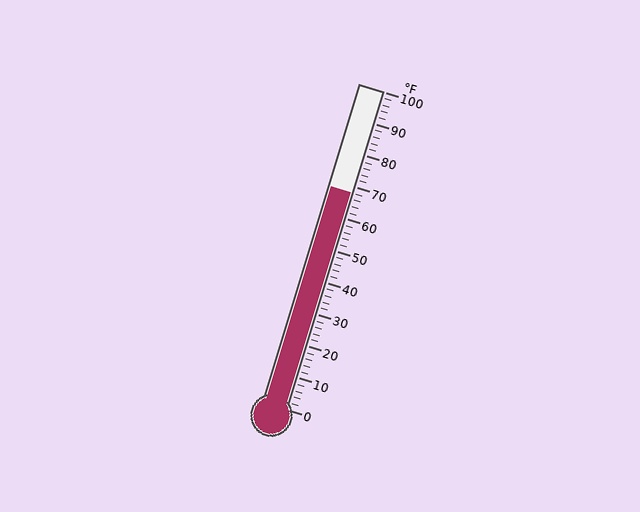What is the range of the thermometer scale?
The thermometer scale ranges from 0°F to 100°F.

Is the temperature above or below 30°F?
The temperature is above 30°F.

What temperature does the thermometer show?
The thermometer shows approximately 68°F.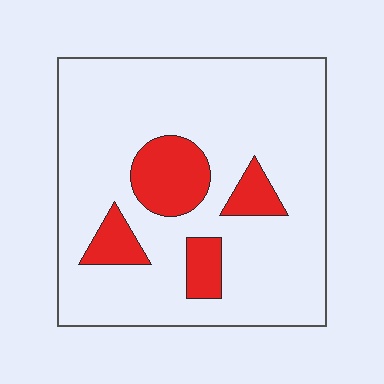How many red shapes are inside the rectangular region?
4.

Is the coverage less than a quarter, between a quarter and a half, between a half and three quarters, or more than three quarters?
Less than a quarter.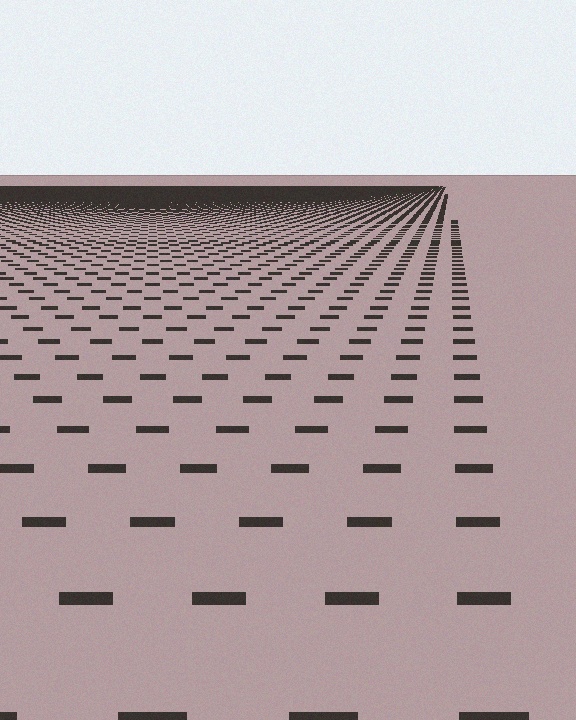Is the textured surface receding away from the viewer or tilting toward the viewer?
The surface is receding away from the viewer. Texture elements get smaller and denser toward the top.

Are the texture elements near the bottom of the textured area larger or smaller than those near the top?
Larger. Near the bottom, elements are closer to the viewer and appear at a bigger on-screen size.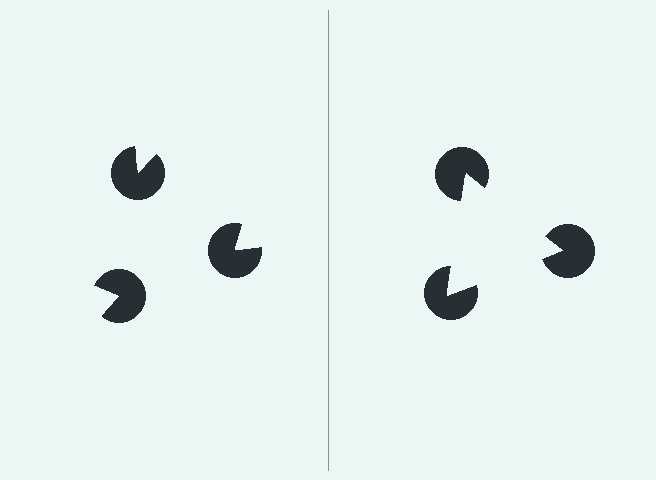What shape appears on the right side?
An illusory triangle.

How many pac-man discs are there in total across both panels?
6 — 3 on each side.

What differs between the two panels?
The pac-man discs are positioned identically on both sides; only the wedge orientations differ. On the right they align to a triangle; on the left they are misaligned.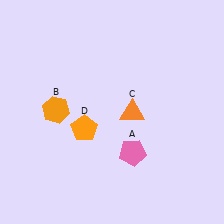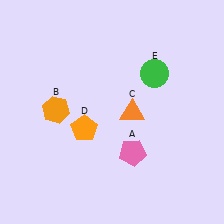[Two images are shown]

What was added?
A green circle (E) was added in Image 2.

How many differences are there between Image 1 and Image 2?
There is 1 difference between the two images.